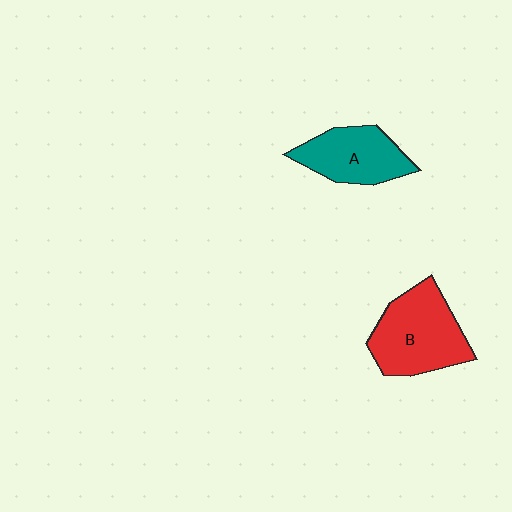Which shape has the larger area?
Shape B (red).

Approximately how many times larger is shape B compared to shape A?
Approximately 1.3 times.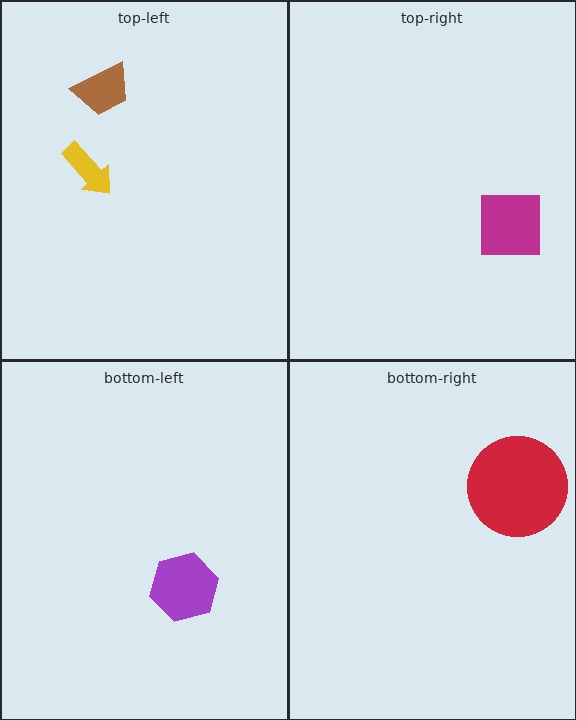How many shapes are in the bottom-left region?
1.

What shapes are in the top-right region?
The magenta square.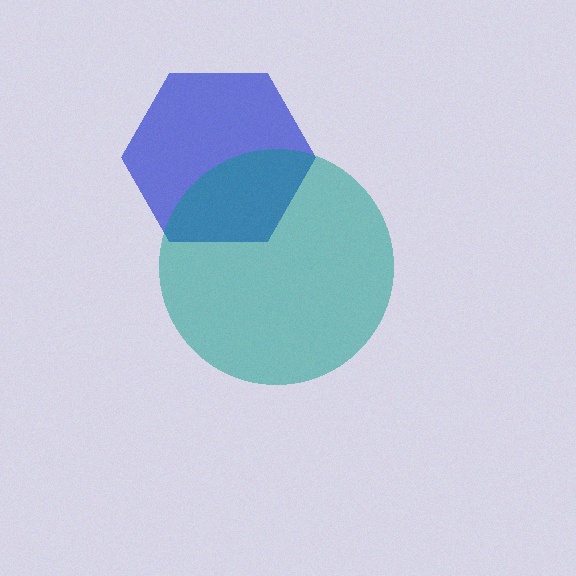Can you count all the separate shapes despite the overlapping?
Yes, there are 2 separate shapes.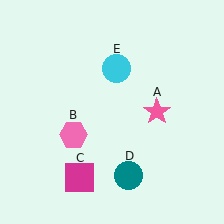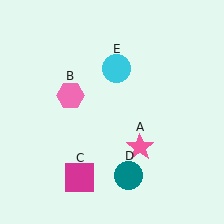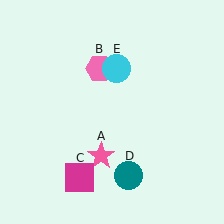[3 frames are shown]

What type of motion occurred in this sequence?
The pink star (object A), pink hexagon (object B) rotated clockwise around the center of the scene.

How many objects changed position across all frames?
2 objects changed position: pink star (object A), pink hexagon (object B).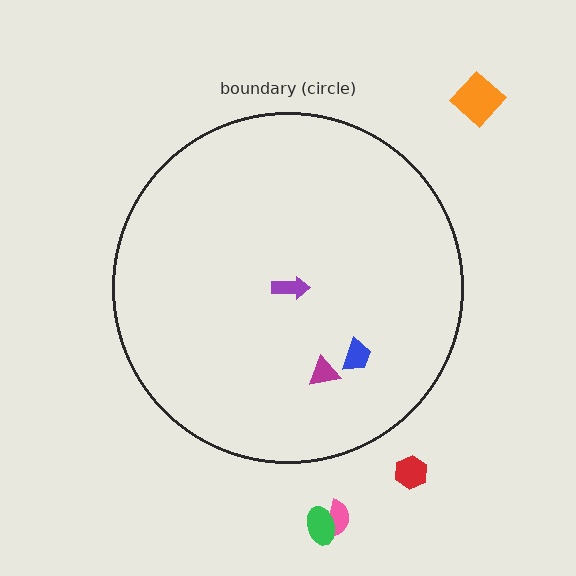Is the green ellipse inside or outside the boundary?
Outside.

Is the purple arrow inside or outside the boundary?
Inside.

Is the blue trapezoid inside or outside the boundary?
Inside.